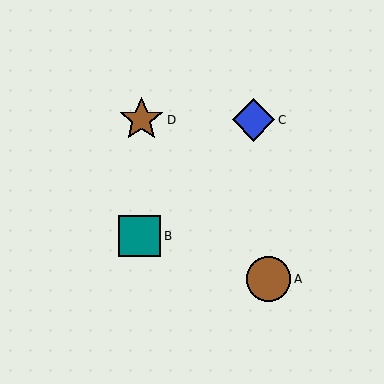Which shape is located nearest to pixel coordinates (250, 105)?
The blue diamond (labeled C) at (253, 120) is nearest to that location.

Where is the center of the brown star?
The center of the brown star is at (141, 120).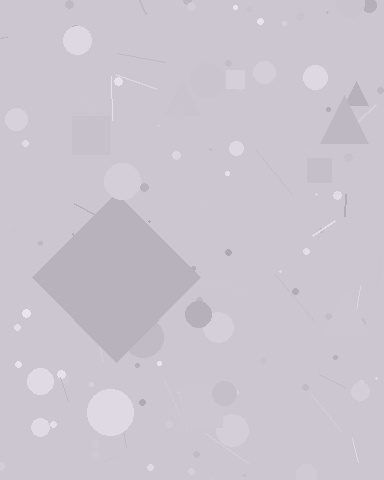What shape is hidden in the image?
A diamond is hidden in the image.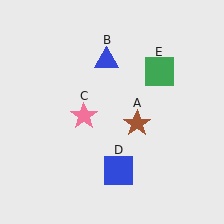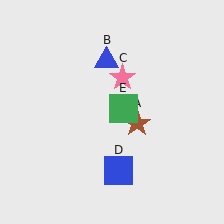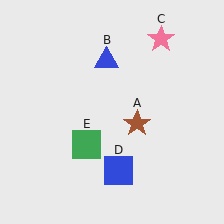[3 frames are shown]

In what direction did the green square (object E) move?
The green square (object E) moved down and to the left.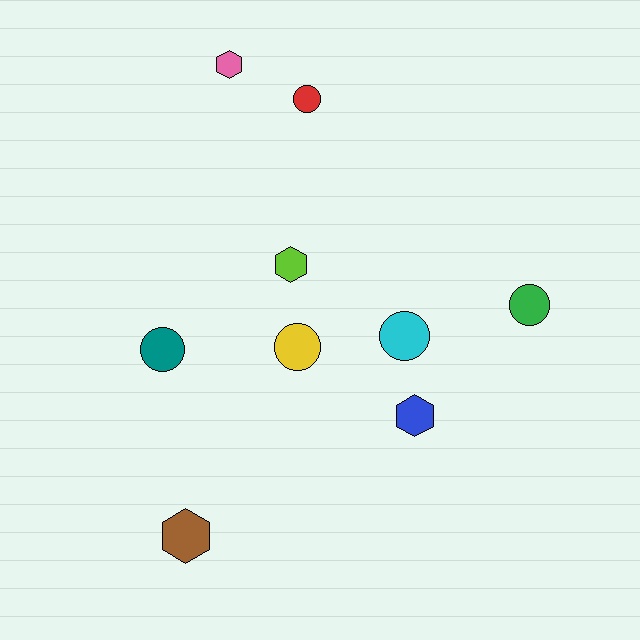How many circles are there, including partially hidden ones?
There are 5 circles.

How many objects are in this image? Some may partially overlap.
There are 9 objects.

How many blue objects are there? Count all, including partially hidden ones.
There is 1 blue object.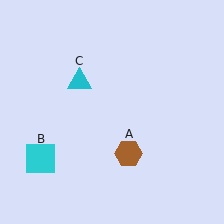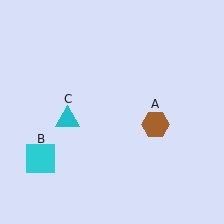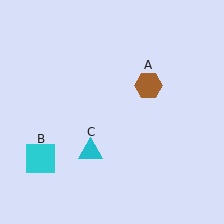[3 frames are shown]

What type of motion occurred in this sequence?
The brown hexagon (object A), cyan triangle (object C) rotated counterclockwise around the center of the scene.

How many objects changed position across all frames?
2 objects changed position: brown hexagon (object A), cyan triangle (object C).